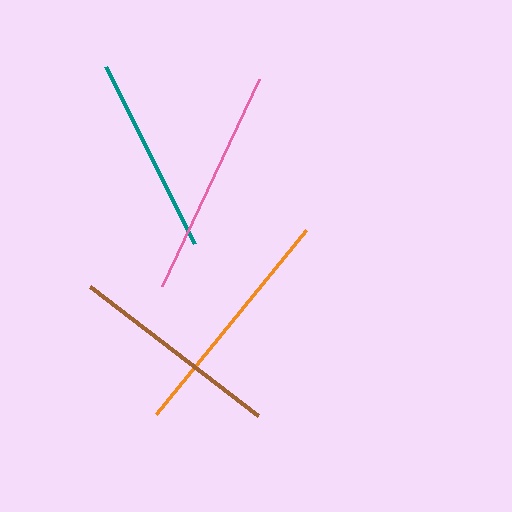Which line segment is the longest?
The orange line is the longest at approximately 237 pixels.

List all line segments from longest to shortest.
From longest to shortest: orange, pink, brown, teal.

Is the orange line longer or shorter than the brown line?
The orange line is longer than the brown line.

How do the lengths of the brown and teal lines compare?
The brown and teal lines are approximately the same length.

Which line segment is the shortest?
The teal line is the shortest at approximately 198 pixels.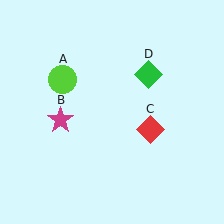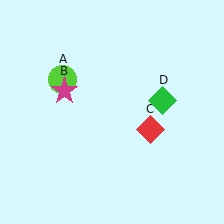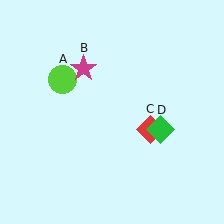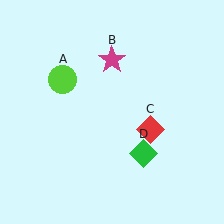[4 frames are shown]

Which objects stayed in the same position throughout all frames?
Lime circle (object A) and red diamond (object C) remained stationary.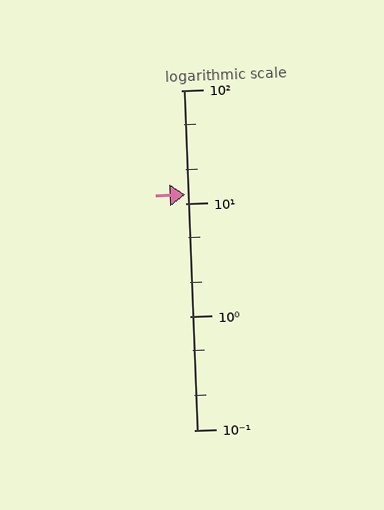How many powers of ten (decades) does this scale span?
The scale spans 3 decades, from 0.1 to 100.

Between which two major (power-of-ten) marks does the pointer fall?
The pointer is between 10 and 100.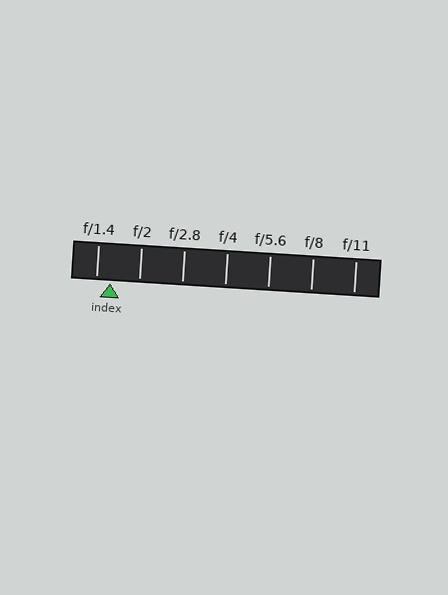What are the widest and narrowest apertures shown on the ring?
The widest aperture shown is f/1.4 and the narrowest is f/11.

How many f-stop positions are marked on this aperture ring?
There are 7 f-stop positions marked.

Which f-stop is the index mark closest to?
The index mark is closest to f/1.4.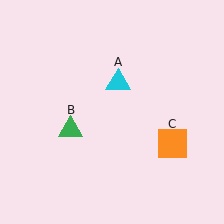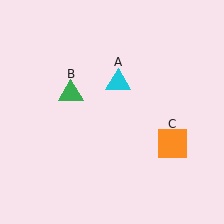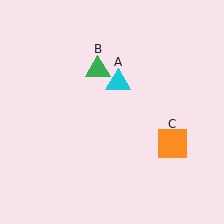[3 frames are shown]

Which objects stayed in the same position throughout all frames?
Cyan triangle (object A) and orange square (object C) remained stationary.